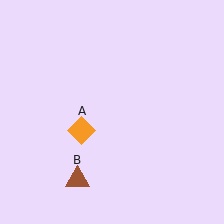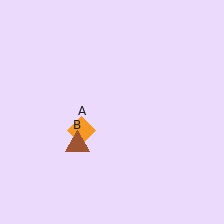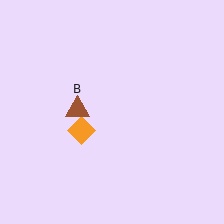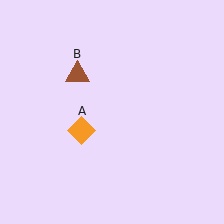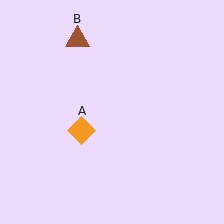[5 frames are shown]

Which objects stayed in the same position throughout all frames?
Orange diamond (object A) remained stationary.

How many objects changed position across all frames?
1 object changed position: brown triangle (object B).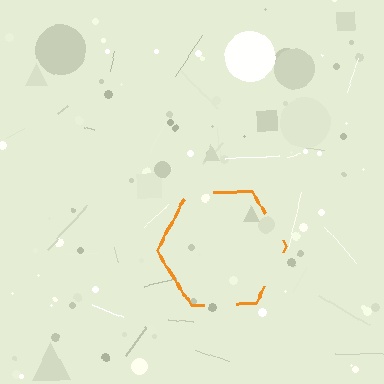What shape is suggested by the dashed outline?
The dashed outline suggests a hexagon.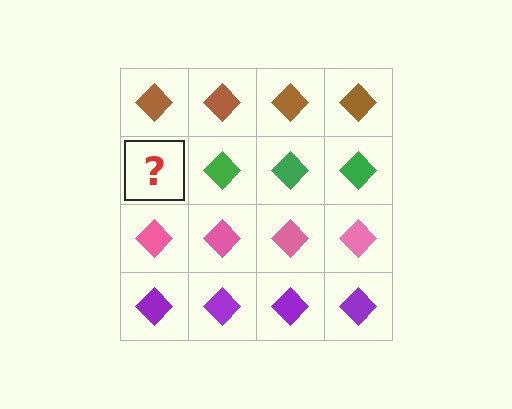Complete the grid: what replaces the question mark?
The question mark should be replaced with a green diamond.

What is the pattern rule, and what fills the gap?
The rule is that each row has a consistent color. The gap should be filled with a green diamond.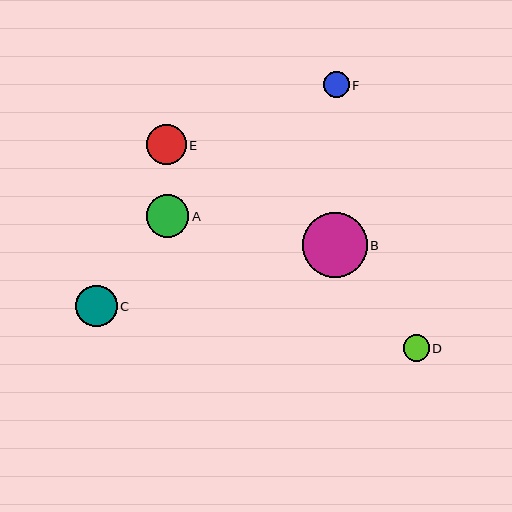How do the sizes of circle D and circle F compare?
Circle D and circle F are approximately the same size.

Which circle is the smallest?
Circle F is the smallest with a size of approximately 26 pixels.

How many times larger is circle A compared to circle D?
Circle A is approximately 1.6 times the size of circle D.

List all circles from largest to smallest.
From largest to smallest: B, A, C, E, D, F.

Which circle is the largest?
Circle B is the largest with a size of approximately 65 pixels.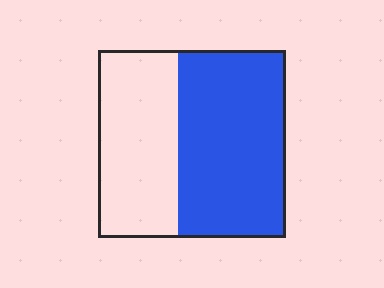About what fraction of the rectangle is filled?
About three fifths (3/5).